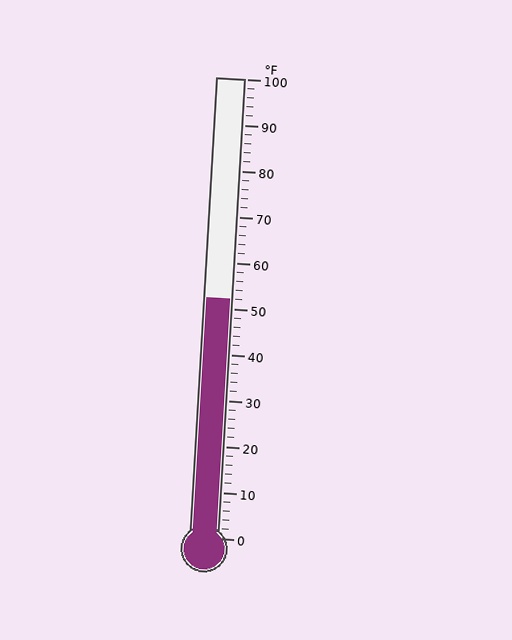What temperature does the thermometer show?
The thermometer shows approximately 52°F.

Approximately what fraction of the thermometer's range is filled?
The thermometer is filled to approximately 50% of its range.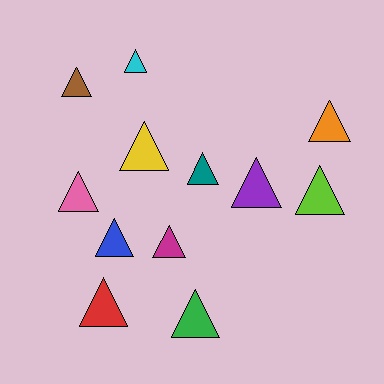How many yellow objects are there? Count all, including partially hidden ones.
There is 1 yellow object.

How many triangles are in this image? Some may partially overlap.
There are 12 triangles.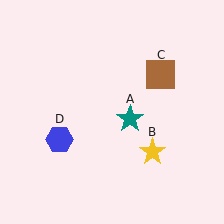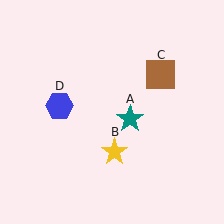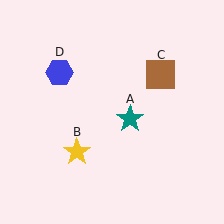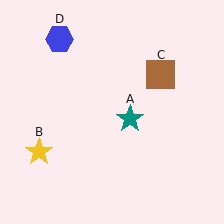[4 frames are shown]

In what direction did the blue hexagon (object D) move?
The blue hexagon (object D) moved up.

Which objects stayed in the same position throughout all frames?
Teal star (object A) and brown square (object C) remained stationary.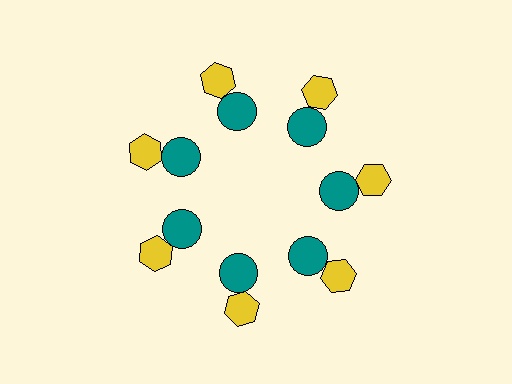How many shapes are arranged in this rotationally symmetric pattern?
There are 14 shapes, arranged in 7 groups of 2.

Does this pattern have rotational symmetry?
Yes, this pattern has 7-fold rotational symmetry. It looks the same after rotating 51 degrees around the center.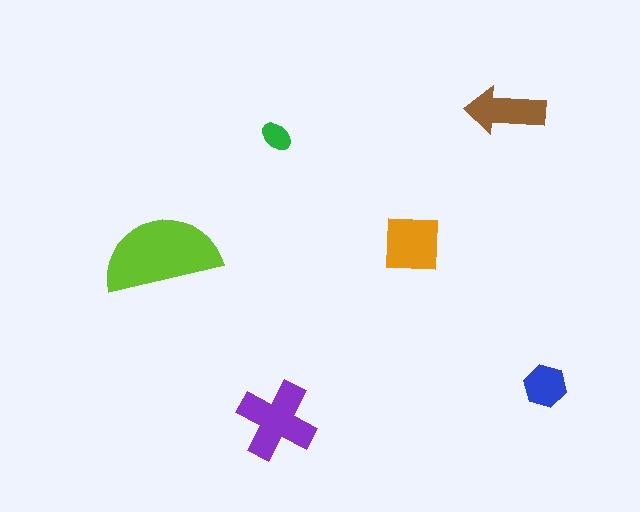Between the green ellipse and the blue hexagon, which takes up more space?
The blue hexagon.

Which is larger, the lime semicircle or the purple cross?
The lime semicircle.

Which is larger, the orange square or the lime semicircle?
The lime semicircle.